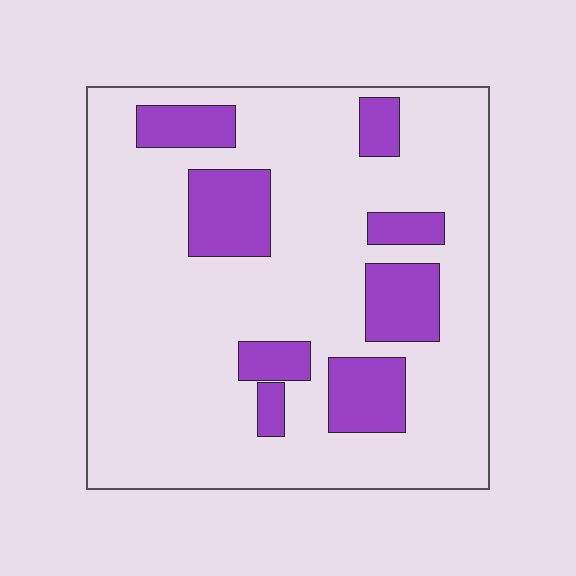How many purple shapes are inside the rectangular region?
8.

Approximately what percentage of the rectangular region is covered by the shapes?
Approximately 20%.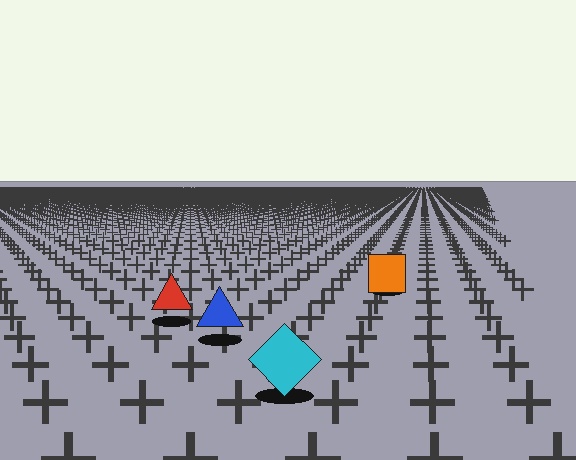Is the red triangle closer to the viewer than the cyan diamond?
No. The cyan diamond is closer — you can tell from the texture gradient: the ground texture is coarser near it.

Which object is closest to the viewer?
The cyan diamond is closest. The texture marks near it are larger and more spread out.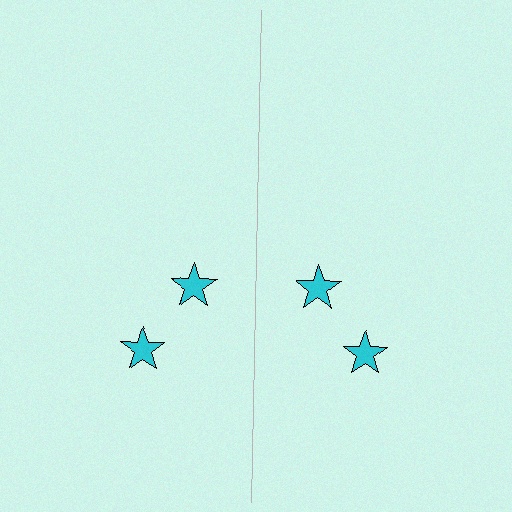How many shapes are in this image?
There are 4 shapes in this image.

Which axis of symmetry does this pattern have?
The pattern has a vertical axis of symmetry running through the center of the image.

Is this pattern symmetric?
Yes, this pattern has bilateral (reflection) symmetry.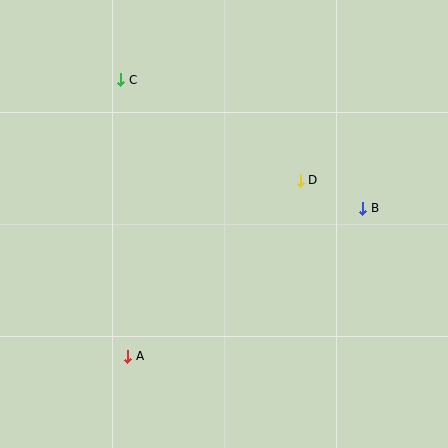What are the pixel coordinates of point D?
Point D is at (300, 180).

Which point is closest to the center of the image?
Point D at (300, 180) is closest to the center.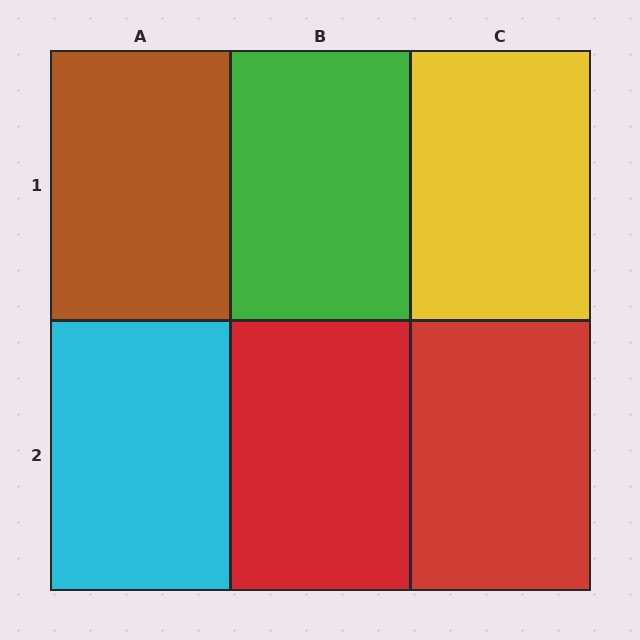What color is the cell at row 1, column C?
Yellow.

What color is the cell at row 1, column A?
Brown.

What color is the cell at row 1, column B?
Green.